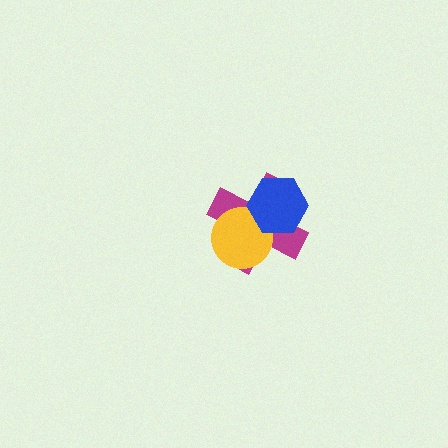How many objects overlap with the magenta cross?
2 objects overlap with the magenta cross.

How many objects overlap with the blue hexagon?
2 objects overlap with the blue hexagon.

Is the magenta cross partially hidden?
Yes, it is partially covered by another shape.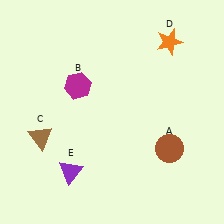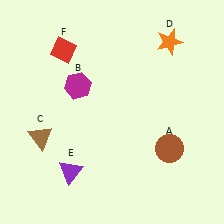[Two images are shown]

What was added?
A red diamond (F) was added in Image 2.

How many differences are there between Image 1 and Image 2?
There is 1 difference between the two images.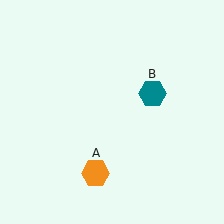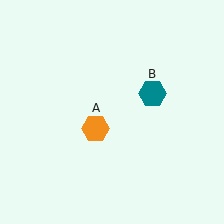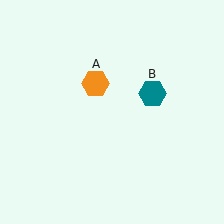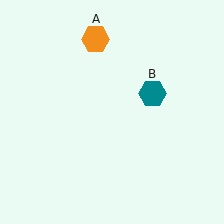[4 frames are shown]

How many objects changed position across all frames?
1 object changed position: orange hexagon (object A).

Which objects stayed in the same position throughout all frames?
Teal hexagon (object B) remained stationary.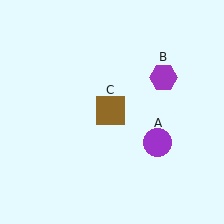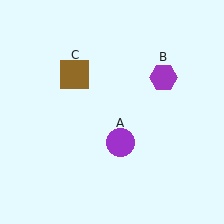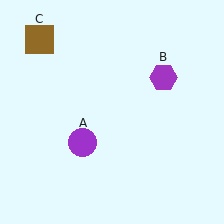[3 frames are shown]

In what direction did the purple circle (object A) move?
The purple circle (object A) moved left.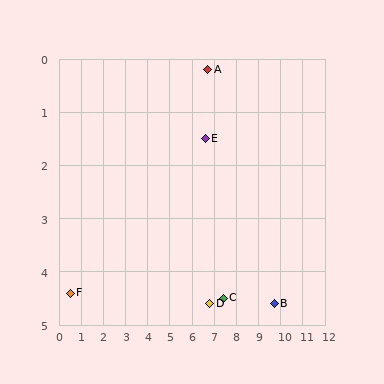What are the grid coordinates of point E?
Point E is at approximately (6.6, 1.5).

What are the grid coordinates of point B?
Point B is at approximately (9.7, 4.6).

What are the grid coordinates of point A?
Point A is at approximately (6.7, 0.2).